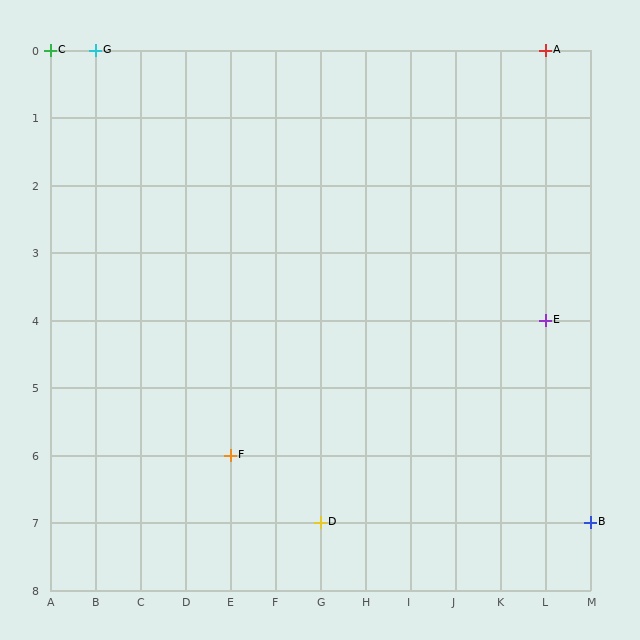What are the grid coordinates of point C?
Point C is at grid coordinates (A, 0).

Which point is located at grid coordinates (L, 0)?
Point A is at (L, 0).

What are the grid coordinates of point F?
Point F is at grid coordinates (E, 6).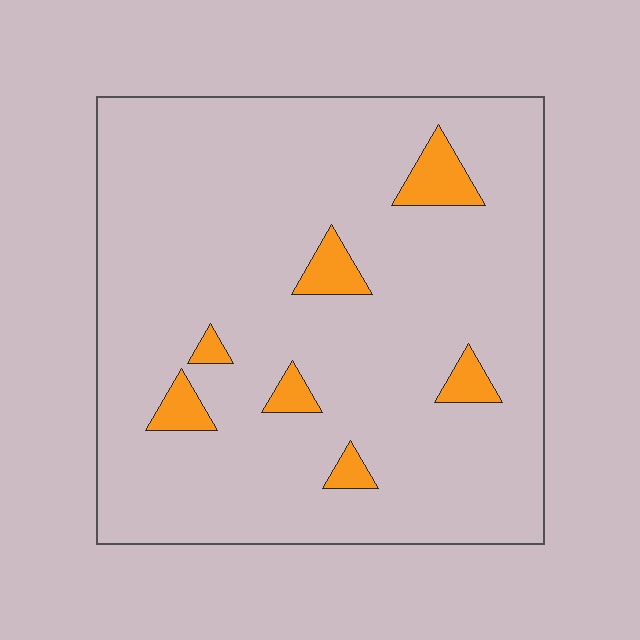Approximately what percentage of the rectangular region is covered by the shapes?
Approximately 10%.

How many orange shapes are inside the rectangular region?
7.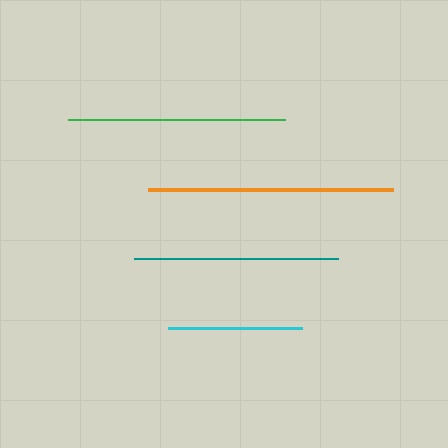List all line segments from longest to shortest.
From longest to shortest: orange, green, teal, cyan.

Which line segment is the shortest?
The cyan line is the shortest at approximately 134 pixels.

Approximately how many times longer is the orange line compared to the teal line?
The orange line is approximately 1.2 times the length of the teal line.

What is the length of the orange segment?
The orange segment is approximately 245 pixels long.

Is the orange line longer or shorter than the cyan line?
The orange line is longer than the cyan line.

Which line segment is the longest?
The orange line is the longest at approximately 245 pixels.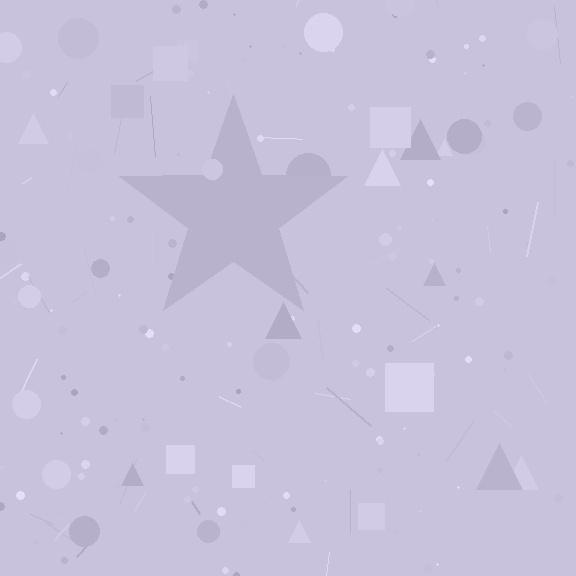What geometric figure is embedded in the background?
A star is embedded in the background.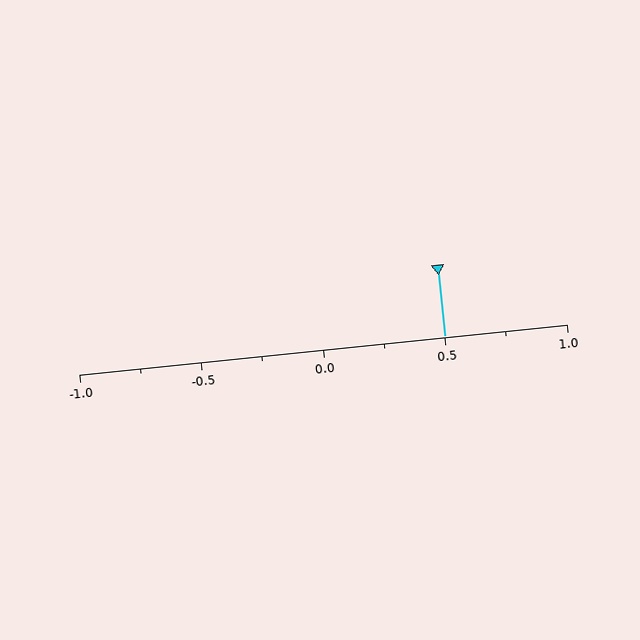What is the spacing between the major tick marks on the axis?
The major ticks are spaced 0.5 apart.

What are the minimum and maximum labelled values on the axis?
The axis runs from -1.0 to 1.0.